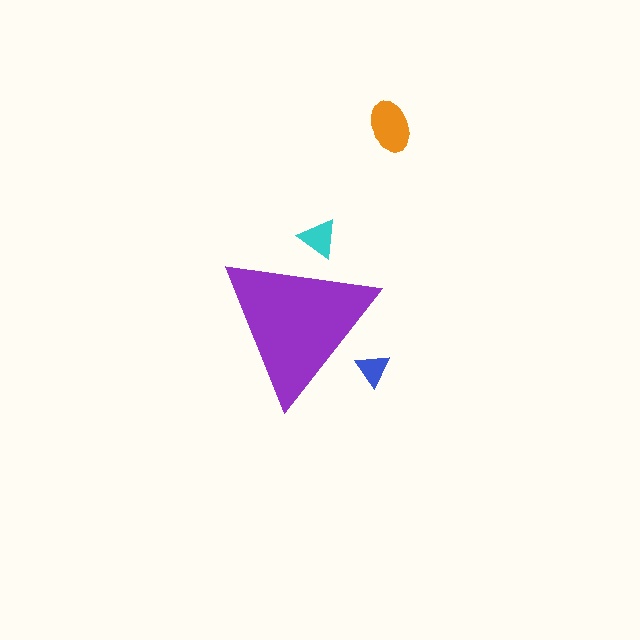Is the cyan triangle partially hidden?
Yes, the cyan triangle is partially hidden behind the purple triangle.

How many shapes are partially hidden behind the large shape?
2 shapes are partially hidden.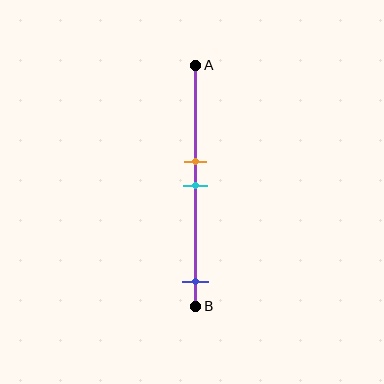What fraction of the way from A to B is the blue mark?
The blue mark is approximately 90% (0.9) of the way from A to B.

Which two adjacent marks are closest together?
The orange and cyan marks are the closest adjacent pair.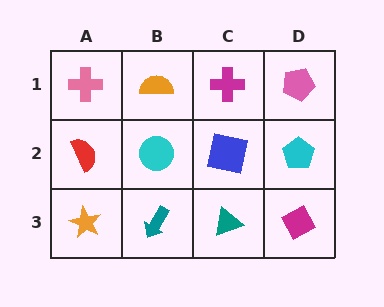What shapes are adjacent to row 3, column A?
A red semicircle (row 2, column A), a teal arrow (row 3, column B).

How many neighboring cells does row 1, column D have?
2.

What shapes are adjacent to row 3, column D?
A cyan pentagon (row 2, column D), a teal triangle (row 3, column C).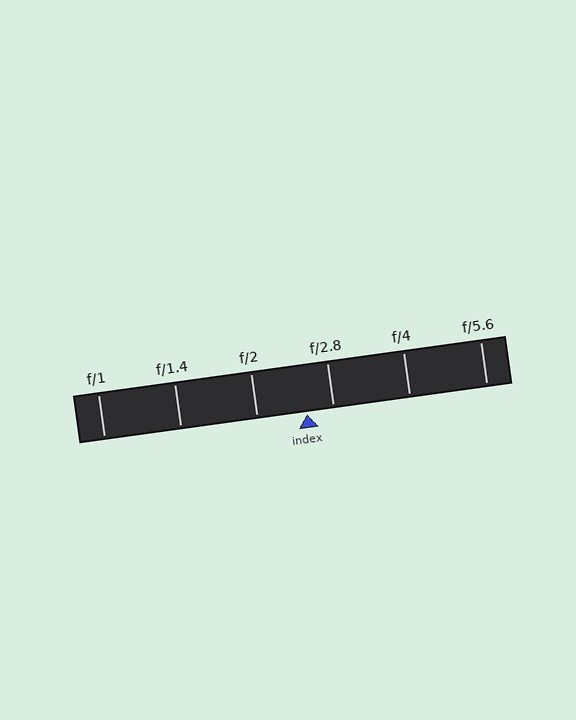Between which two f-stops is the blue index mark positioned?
The index mark is between f/2 and f/2.8.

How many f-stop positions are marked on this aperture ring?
There are 6 f-stop positions marked.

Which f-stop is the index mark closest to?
The index mark is closest to f/2.8.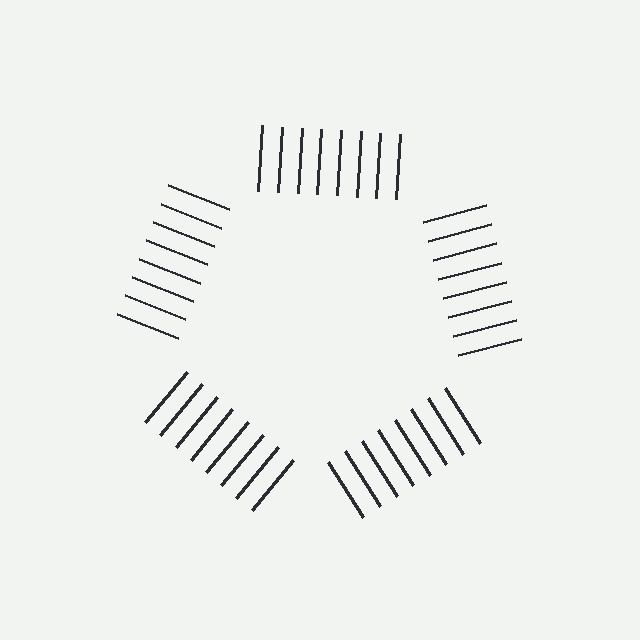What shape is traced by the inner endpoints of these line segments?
An illusory pentagon — the line segments terminate on its edges but no continuous stroke is drawn.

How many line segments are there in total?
40 — 8 along each of the 5 edges.